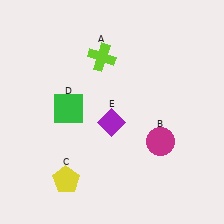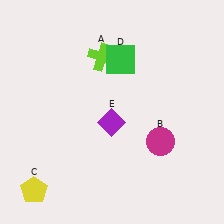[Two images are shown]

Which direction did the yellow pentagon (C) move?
The yellow pentagon (C) moved left.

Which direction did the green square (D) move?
The green square (D) moved right.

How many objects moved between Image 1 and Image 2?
2 objects moved between the two images.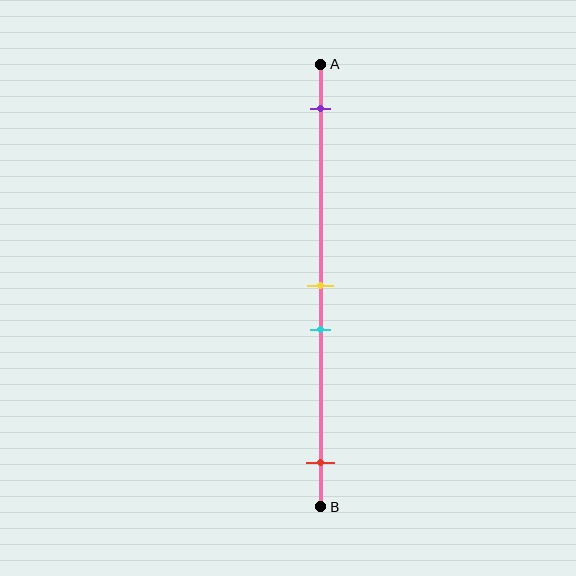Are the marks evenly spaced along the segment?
No, the marks are not evenly spaced.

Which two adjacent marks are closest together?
The yellow and cyan marks are the closest adjacent pair.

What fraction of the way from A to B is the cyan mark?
The cyan mark is approximately 60% (0.6) of the way from A to B.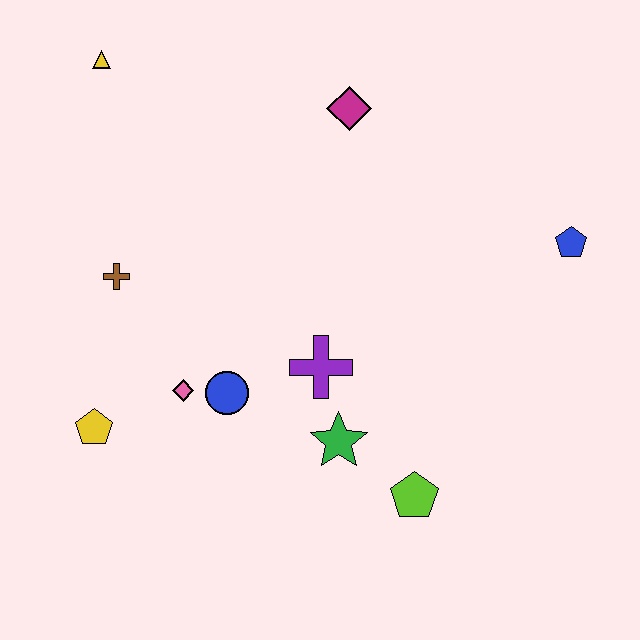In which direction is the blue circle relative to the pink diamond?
The blue circle is to the right of the pink diamond.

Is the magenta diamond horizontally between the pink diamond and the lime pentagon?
Yes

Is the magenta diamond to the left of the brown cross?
No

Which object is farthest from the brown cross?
The blue pentagon is farthest from the brown cross.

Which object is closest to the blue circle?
The pink diamond is closest to the blue circle.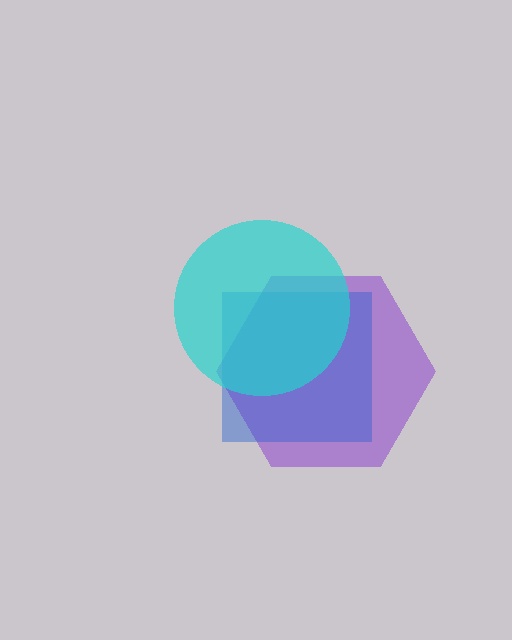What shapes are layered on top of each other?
The layered shapes are: a purple hexagon, a blue square, a cyan circle.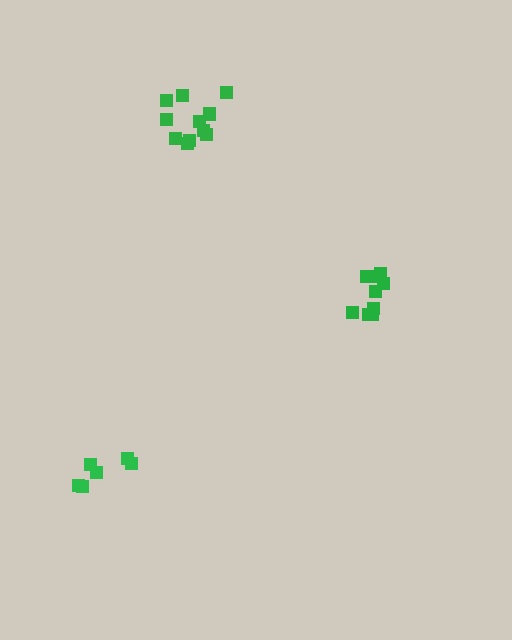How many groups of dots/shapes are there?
There are 3 groups.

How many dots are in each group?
Group 1: 6 dots, Group 2: 11 dots, Group 3: 9 dots (26 total).